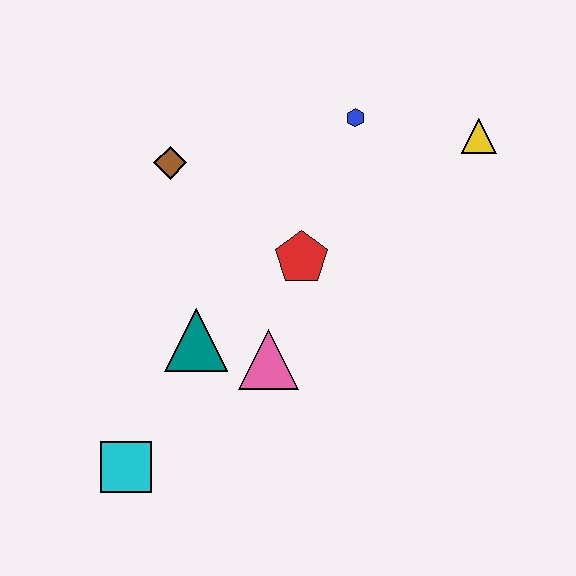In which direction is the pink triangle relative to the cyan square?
The pink triangle is to the right of the cyan square.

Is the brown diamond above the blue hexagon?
No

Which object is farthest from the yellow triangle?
The cyan square is farthest from the yellow triangle.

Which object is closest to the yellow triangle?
The blue hexagon is closest to the yellow triangle.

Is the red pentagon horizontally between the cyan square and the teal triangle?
No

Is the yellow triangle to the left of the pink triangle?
No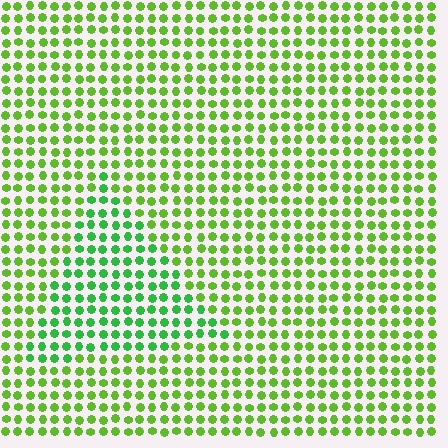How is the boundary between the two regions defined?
The boundary is defined purely by a slight shift in hue (about 29 degrees). Spacing, size, and orientation are identical on both sides.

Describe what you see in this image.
The image is filled with small lime elements in a uniform arrangement. A triangle-shaped region is visible where the elements are tinted to a slightly different hue, forming a subtle color boundary.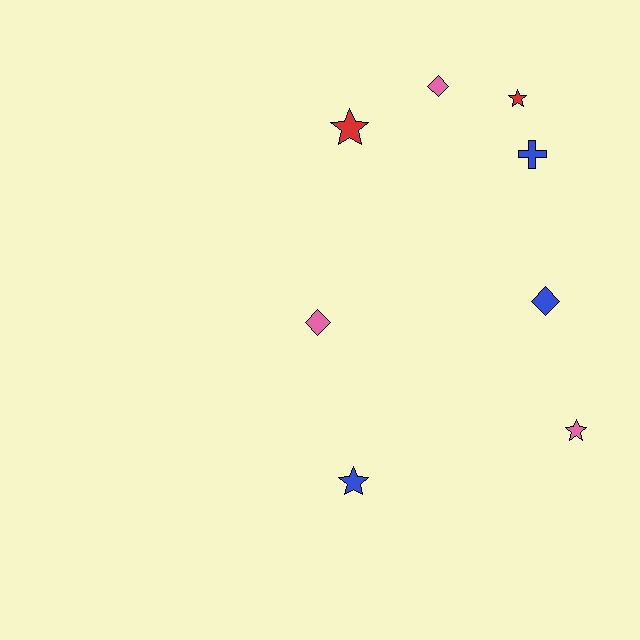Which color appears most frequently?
Blue, with 3 objects.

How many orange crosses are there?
There are no orange crosses.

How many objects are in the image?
There are 8 objects.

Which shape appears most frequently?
Star, with 4 objects.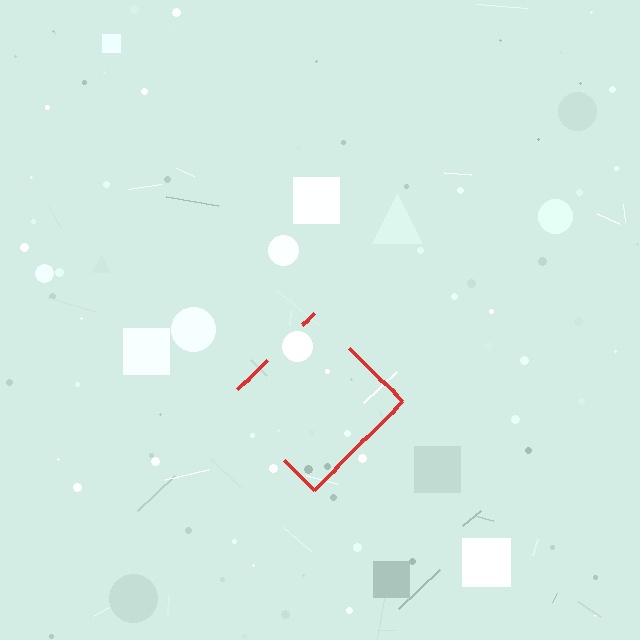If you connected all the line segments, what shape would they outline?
They would outline a diamond.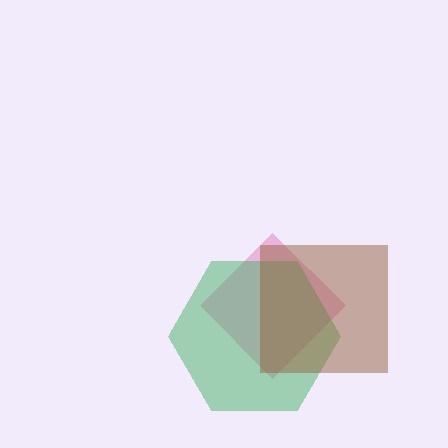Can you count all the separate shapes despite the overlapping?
Yes, there are 3 separate shapes.